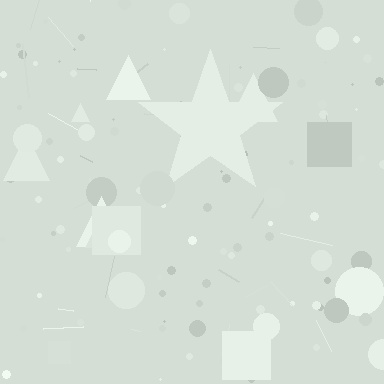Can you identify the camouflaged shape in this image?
The camouflaged shape is a star.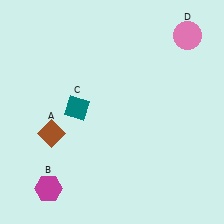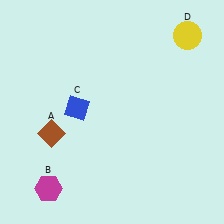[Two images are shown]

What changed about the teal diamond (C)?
In Image 1, C is teal. In Image 2, it changed to blue.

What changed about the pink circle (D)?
In Image 1, D is pink. In Image 2, it changed to yellow.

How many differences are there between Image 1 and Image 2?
There are 2 differences between the two images.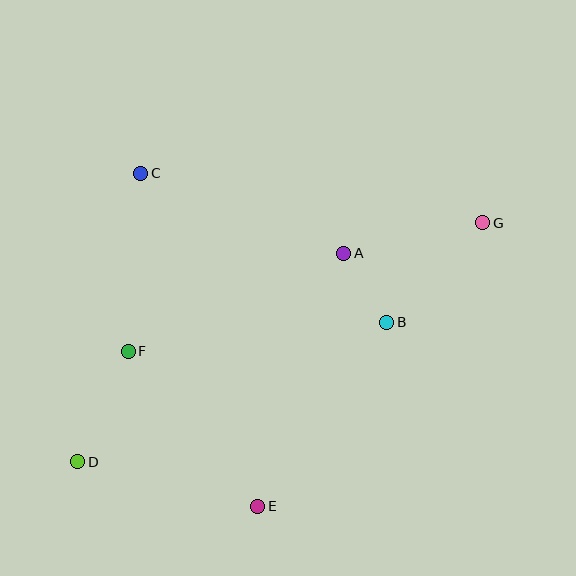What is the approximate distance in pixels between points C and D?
The distance between C and D is approximately 295 pixels.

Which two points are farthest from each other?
Points D and G are farthest from each other.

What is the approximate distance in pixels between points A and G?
The distance between A and G is approximately 143 pixels.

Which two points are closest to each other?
Points A and B are closest to each other.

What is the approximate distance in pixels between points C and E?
The distance between C and E is approximately 353 pixels.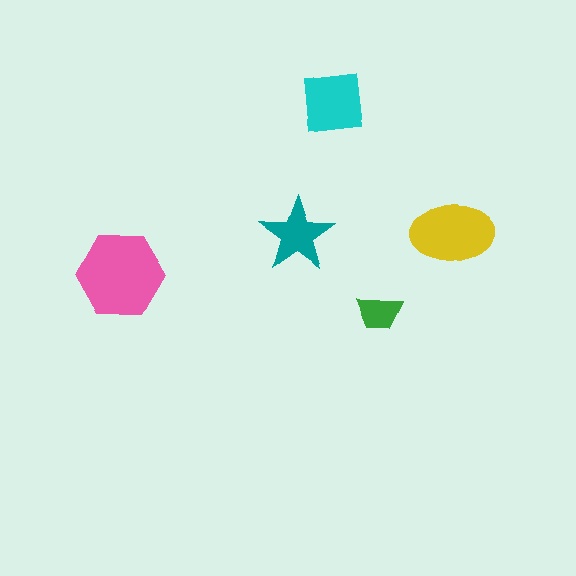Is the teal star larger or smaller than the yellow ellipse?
Smaller.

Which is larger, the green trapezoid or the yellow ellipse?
The yellow ellipse.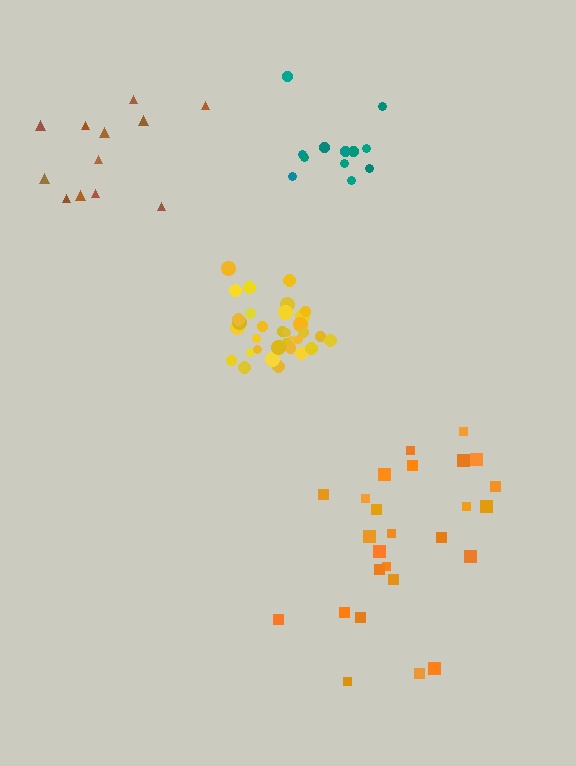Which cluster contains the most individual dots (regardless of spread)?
Yellow (33).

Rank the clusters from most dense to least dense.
yellow, teal, orange, brown.